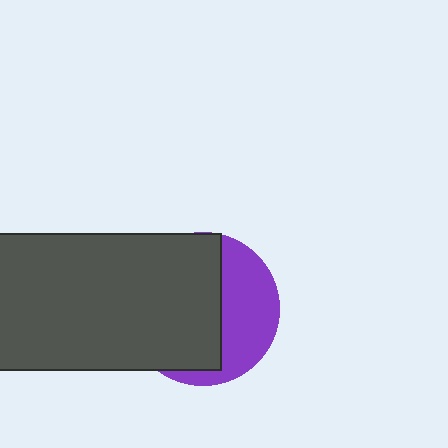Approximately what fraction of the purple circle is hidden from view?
Roughly 61% of the purple circle is hidden behind the dark gray rectangle.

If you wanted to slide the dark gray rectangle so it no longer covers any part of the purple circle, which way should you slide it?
Slide it left — that is the most direct way to separate the two shapes.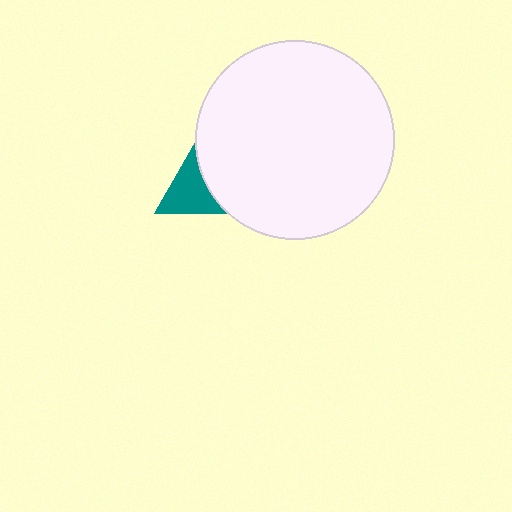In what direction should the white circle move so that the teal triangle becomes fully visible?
The white circle should move right. That is the shortest direction to clear the overlap and leave the teal triangle fully visible.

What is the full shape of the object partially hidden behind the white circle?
The partially hidden object is a teal triangle.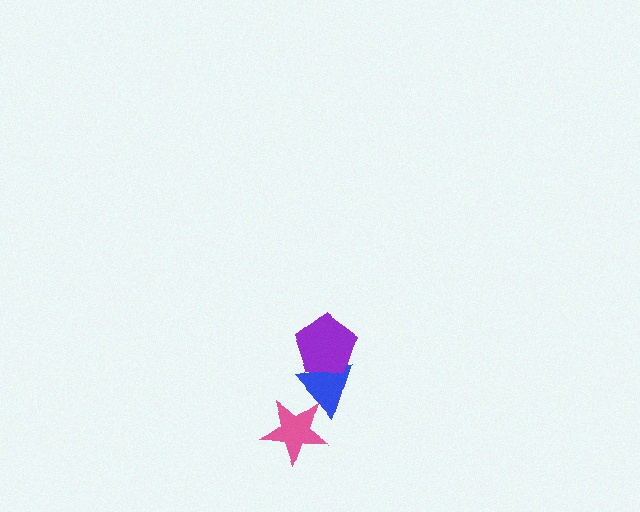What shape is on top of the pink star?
The blue triangle is on top of the pink star.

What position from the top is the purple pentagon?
The purple pentagon is 1st from the top.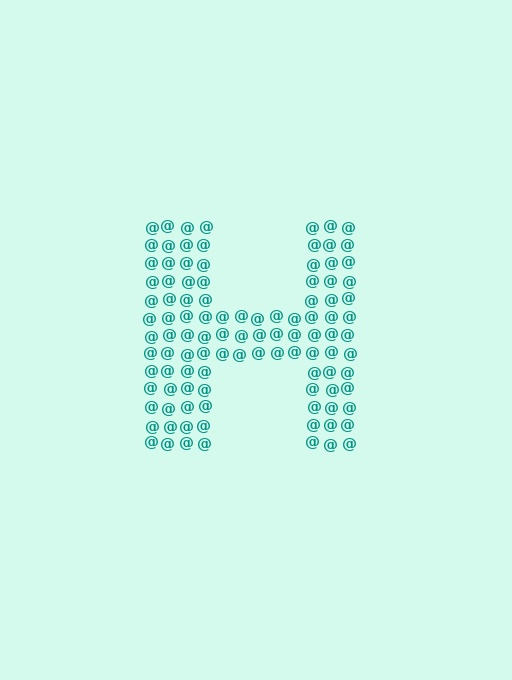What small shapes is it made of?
It is made of small at signs.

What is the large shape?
The large shape is the letter H.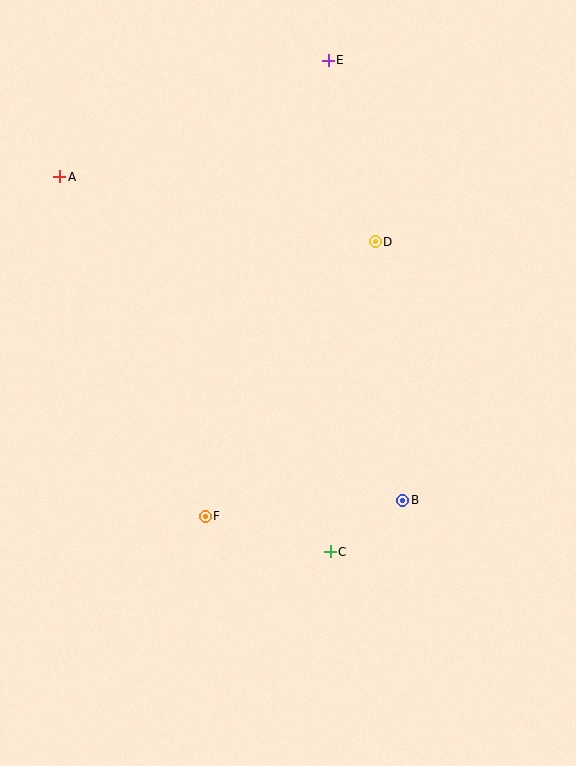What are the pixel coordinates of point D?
Point D is at (375, 242).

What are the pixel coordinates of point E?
Point E is at (328, 60).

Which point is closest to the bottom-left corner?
Point F is closest to the bottom-left corner.